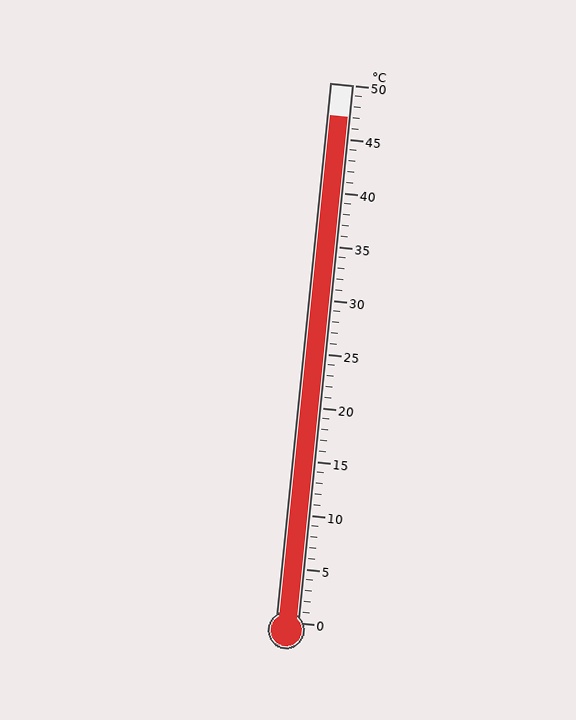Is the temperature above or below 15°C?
The temperature is above 15°C.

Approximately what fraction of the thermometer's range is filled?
The thermometer is filled to approximately 95% of its range.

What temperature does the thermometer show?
The thermometer shows approximately 47°C.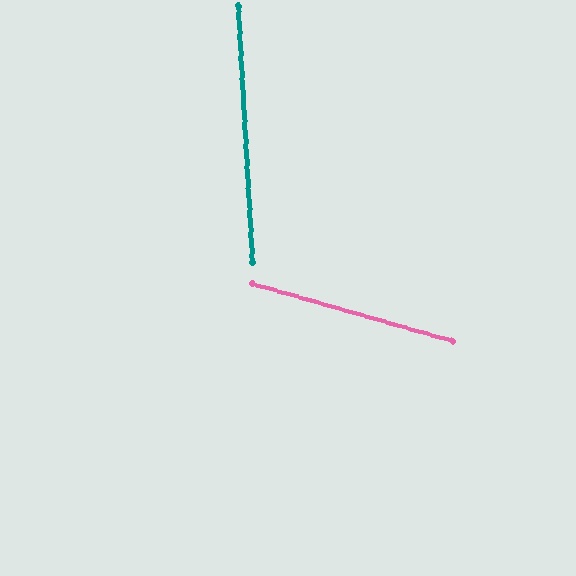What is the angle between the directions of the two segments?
Approximately 71 degrees.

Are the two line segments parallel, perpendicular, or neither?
Neither parallel nor perpendicular — they differ by about 71°.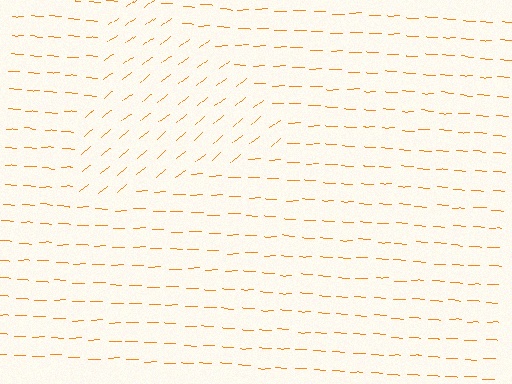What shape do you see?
I see a triangle.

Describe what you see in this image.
The image is filled with small orange line segments. A triangle region in the image has lines oriented differently from the surrounding lines, creating a visible texture boundary.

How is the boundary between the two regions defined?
The boundary is defined purely by a change in line orientation (approximately 39 degrees difference). All lines are the same color and thickness.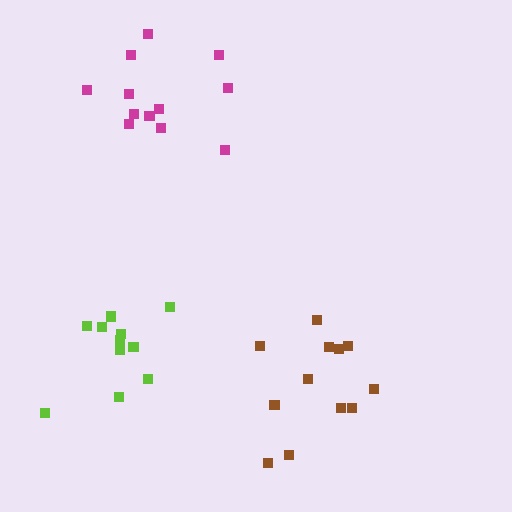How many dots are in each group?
Group 1: 12 dots, Group 2: 12 dots, Group 3: 11 dots (35 total).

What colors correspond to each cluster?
The clusters are colored: brown, magenta, lime.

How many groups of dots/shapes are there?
There are 3 groups.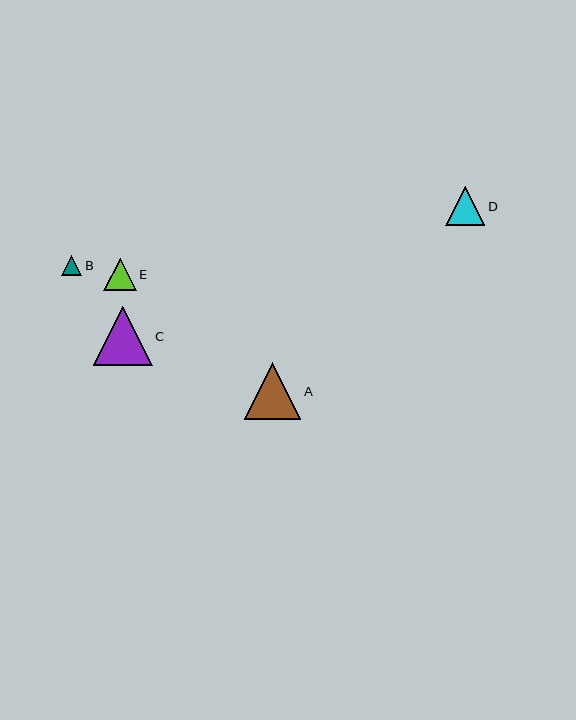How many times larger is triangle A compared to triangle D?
Triangle A is approximately 1.5 times the size of triangle D.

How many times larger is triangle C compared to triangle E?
Triangle C is approximately 1.8 times the size of triangle E.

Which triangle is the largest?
Triangle C is the largest with a size of approximately 58 pixels.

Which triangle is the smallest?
Triangle B is the smallest with a size of approximately 20 pixels.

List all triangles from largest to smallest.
From largest to smallest: C, A, D, E, B.